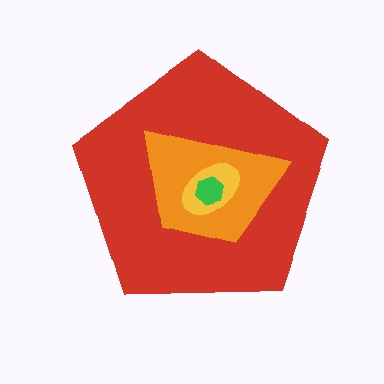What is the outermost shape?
The red pentagon.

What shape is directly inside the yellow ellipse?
The green hexagon.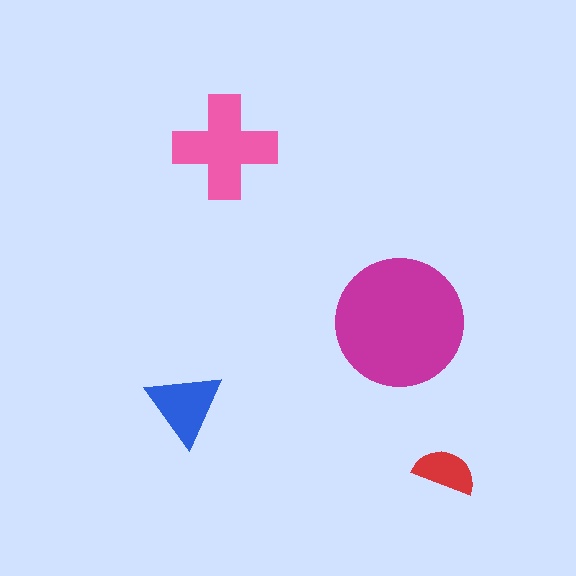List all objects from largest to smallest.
The magenta circle, the pink cross, the blue triangle, the red semicircle.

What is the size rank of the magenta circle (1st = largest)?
1st.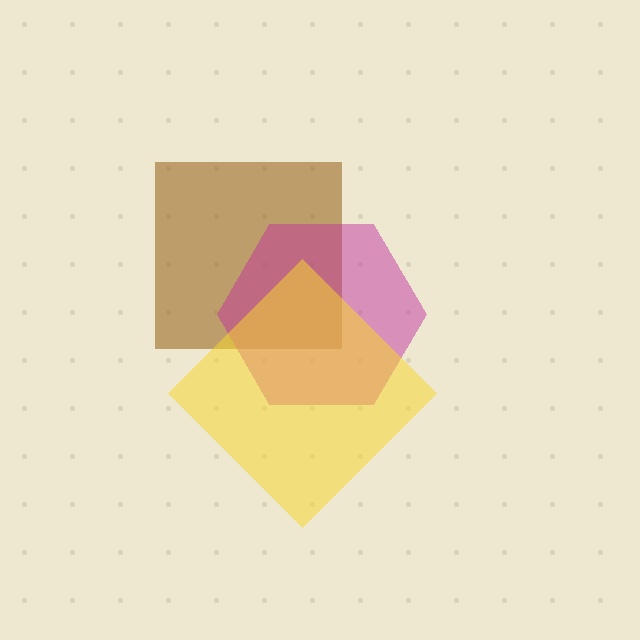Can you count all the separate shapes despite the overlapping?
Yes, there are 3 separate shapes.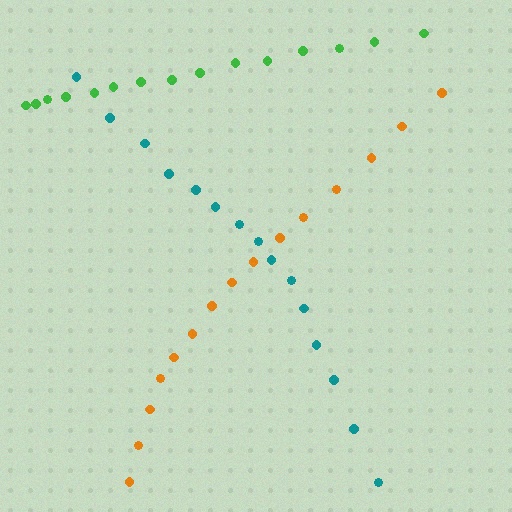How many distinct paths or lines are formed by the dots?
There are 3 distinct paths.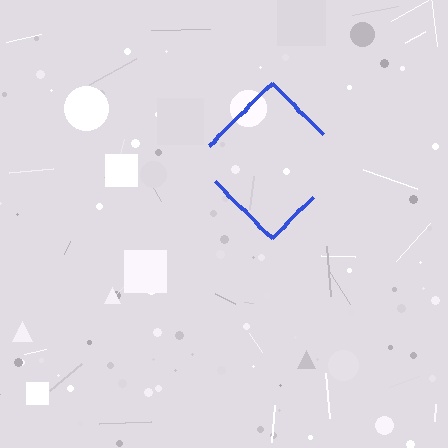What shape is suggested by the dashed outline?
The dashed outline suggests a diamond.